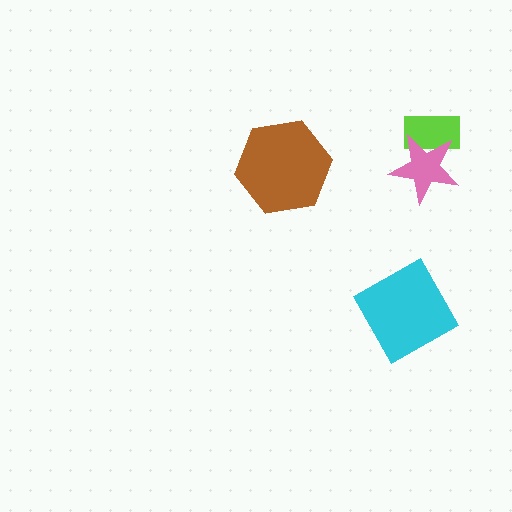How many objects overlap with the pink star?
1 object overlaps with the pink star.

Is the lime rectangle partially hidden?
Yes, it is partially covered by another shape.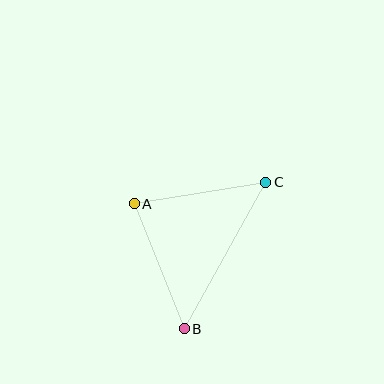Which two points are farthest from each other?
Points B and C are farthest from each other.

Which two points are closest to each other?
Points A and C are closest to each other.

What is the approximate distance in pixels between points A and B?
The distance between A and B is approximately 135 pixels.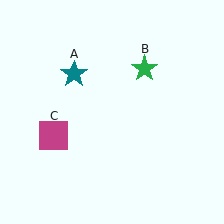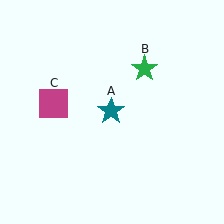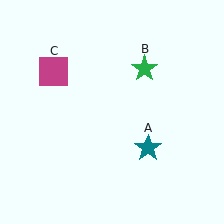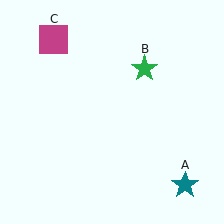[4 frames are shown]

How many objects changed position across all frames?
2 objects changed position: teal star (object A), magenta square (object C).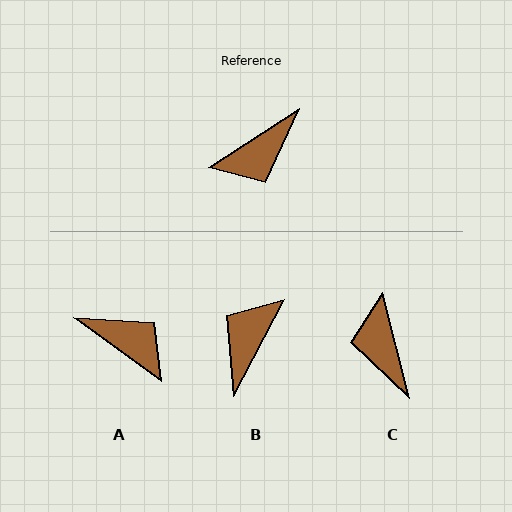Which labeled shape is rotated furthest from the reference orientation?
B, about 150 degrees away.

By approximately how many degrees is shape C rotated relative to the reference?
Approximately 109 degrees clockwise.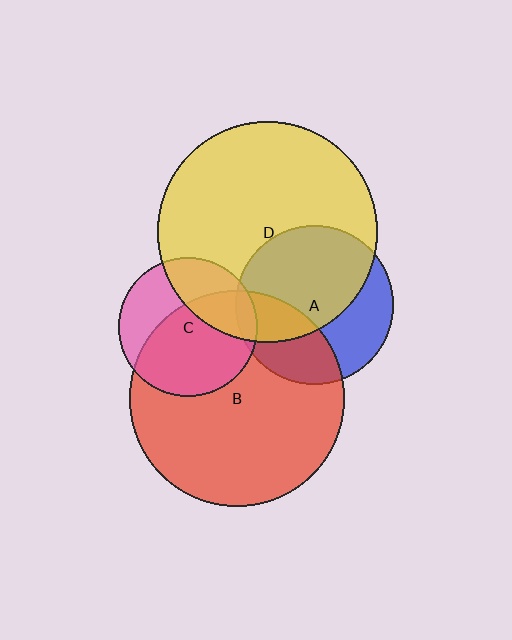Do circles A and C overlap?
Yes.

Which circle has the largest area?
Circle D (yellow).